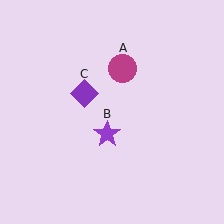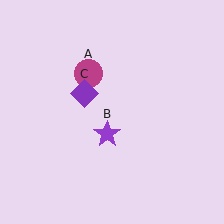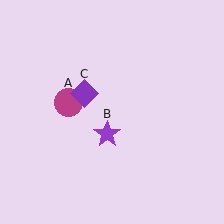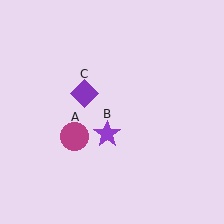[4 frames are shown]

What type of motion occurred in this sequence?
The magenta circle (object A) rotated counterclockwise around the center of the scene.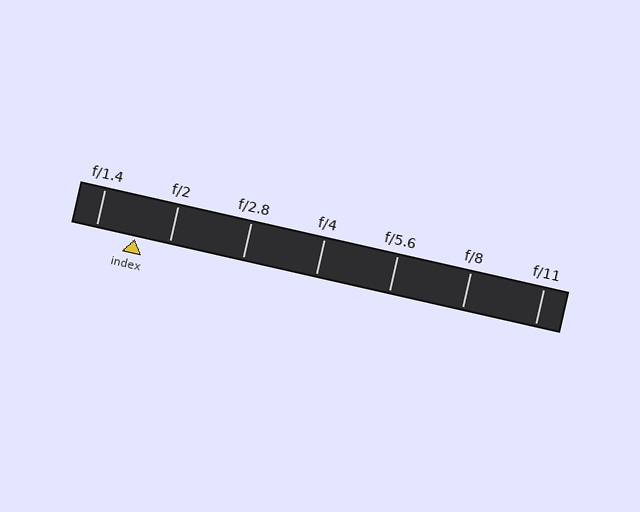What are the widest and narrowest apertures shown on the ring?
The widest aperture shown is f/1.4 and the narrowest is f/11.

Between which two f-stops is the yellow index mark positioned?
The index mark is between f/1.4 and f/2.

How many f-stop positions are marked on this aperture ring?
There are 7 f-stop positions marked.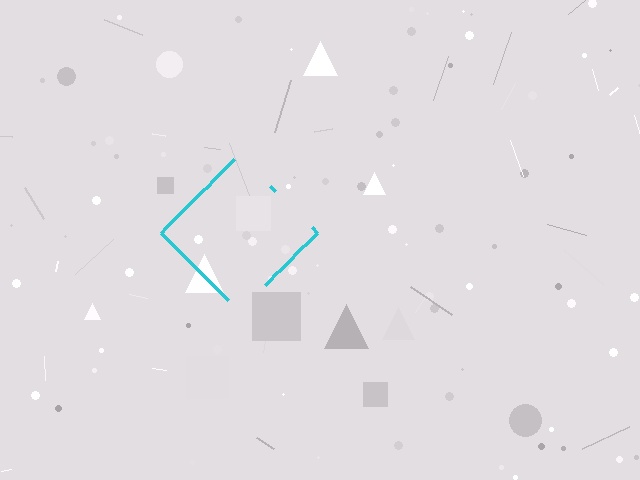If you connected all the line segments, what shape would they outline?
They would outline a diamond.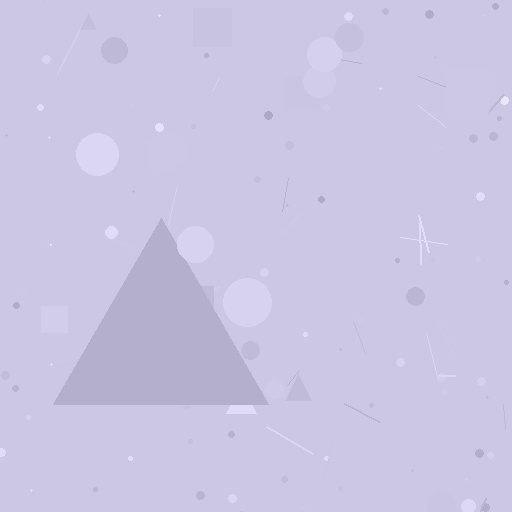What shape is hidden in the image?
A triangle is hidden in the image.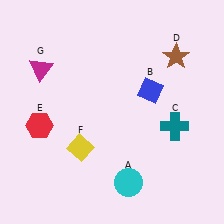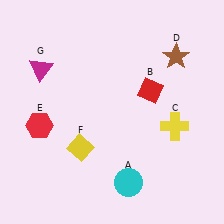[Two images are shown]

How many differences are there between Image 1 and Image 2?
There are 2 differences between the two images.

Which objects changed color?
B changed from blue to red. C changed from teal to yellow.